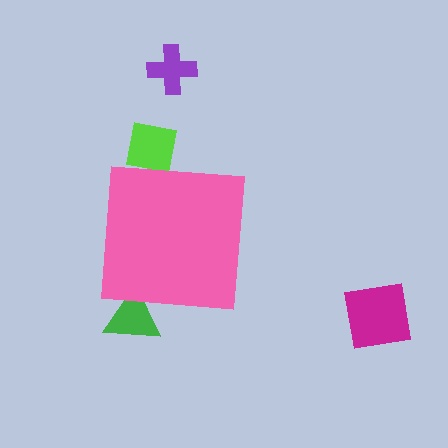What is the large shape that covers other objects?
A pink square.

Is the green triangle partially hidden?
Yes, the green triangle is partially hidden behind the pink square.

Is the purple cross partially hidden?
No, the purple cross is fully visible.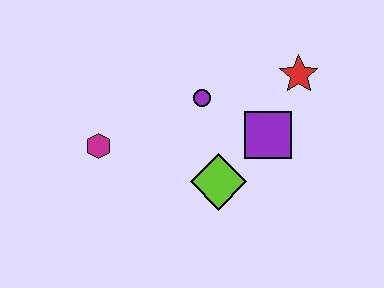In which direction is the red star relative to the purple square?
The red star is above the purple square.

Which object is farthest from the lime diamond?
The red star is farthest from the lime diamond.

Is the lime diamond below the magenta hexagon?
Yes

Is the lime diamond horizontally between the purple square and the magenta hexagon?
Yes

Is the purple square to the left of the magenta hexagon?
No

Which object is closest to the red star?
The purple square is closest to the red star.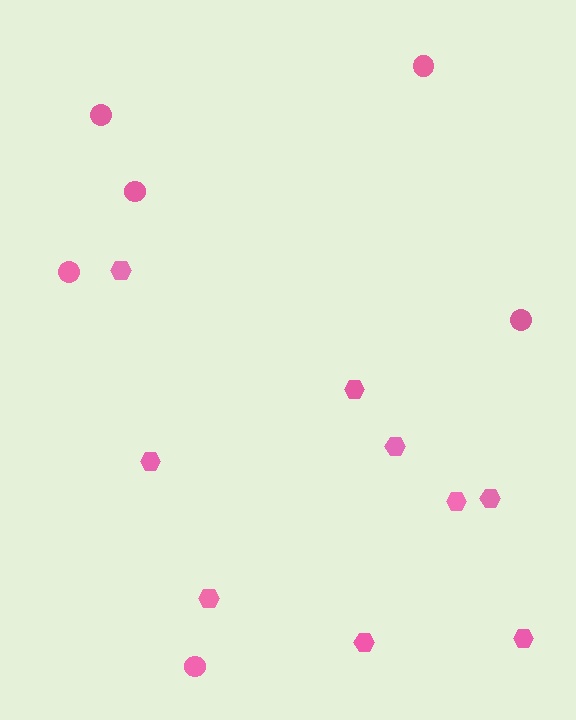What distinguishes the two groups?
There are 2 groups: one group of hexagons (9) and one group of circles (6).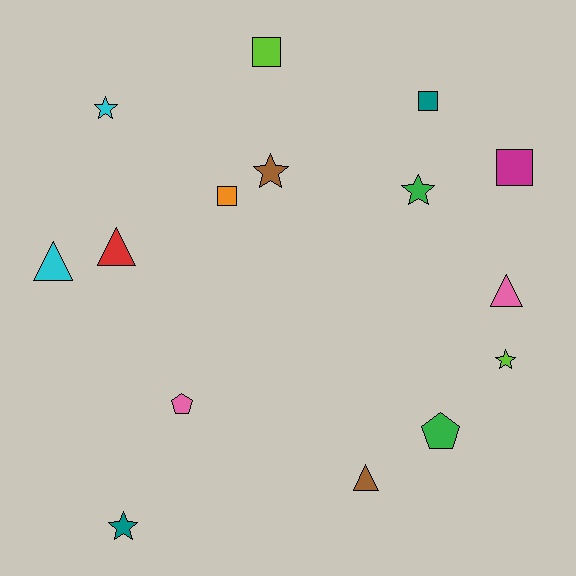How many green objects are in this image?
There are 2 green objects.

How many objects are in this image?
There are 15 objects.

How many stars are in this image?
There are 5 stars.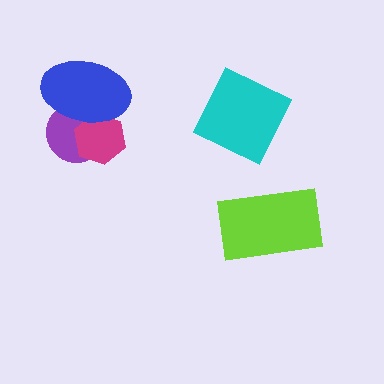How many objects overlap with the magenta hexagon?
2 objects overlap with the magenta hexagon.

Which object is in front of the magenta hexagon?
The blue ellipse is in front of the magenta hexagon.